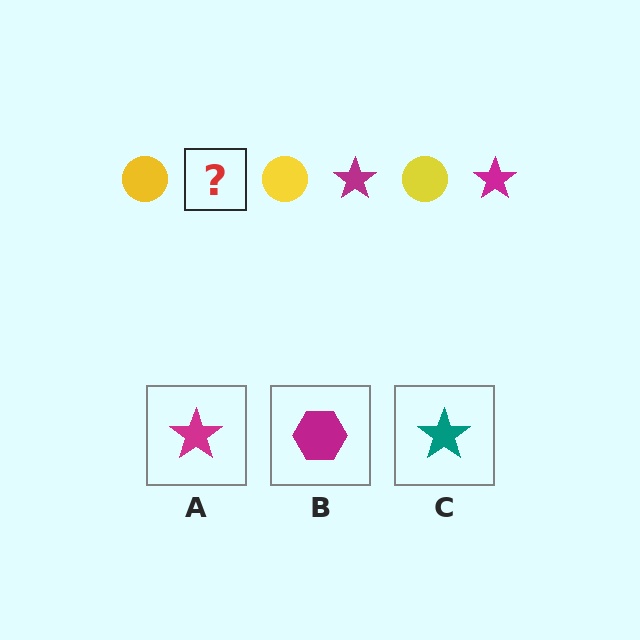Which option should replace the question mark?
Option A.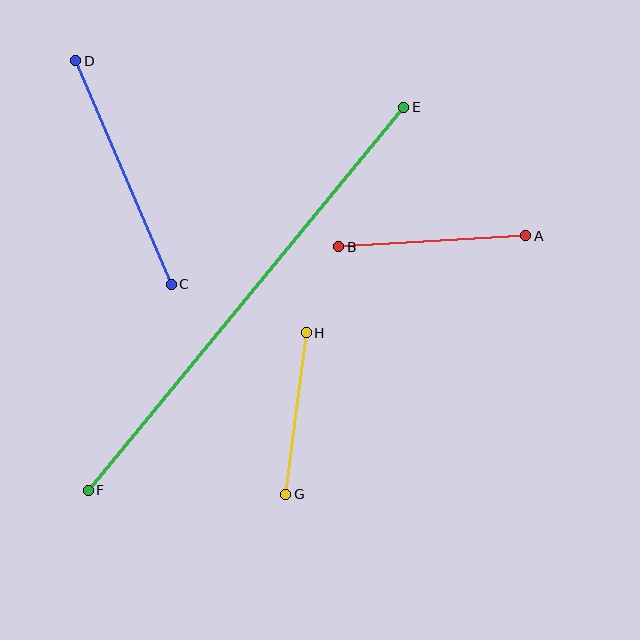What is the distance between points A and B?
The distance is approximately 187 pixels.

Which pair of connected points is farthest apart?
Points E and F are farthest apart.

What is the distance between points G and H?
The distance is approximately 163 pixels.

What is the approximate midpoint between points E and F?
The midpoint is at approximately (246, 299) pixels.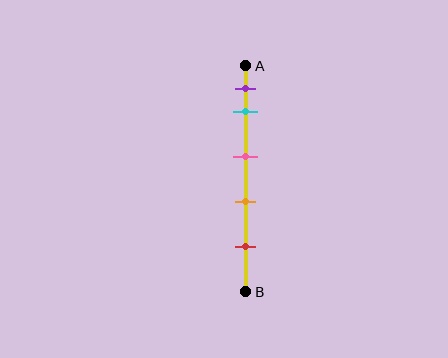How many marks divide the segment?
There are 5 marks dividing the segment.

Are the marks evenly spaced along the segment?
No, the marks are not evenly spaced.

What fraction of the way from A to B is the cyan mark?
The cyan mark is approximately 20% (0.2) of the way from A to B.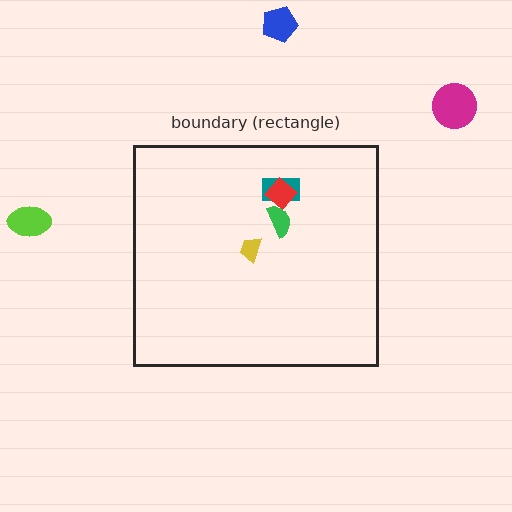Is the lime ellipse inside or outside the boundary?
Outside.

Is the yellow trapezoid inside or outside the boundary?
Inside.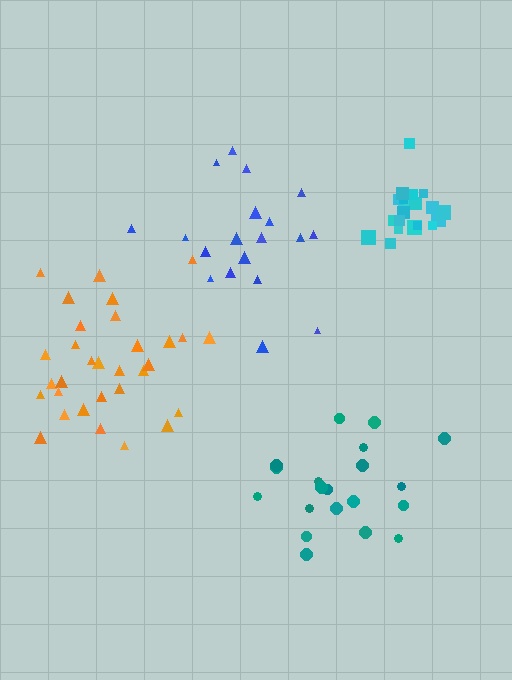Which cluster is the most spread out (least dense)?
Blue.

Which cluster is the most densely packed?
Cyan.